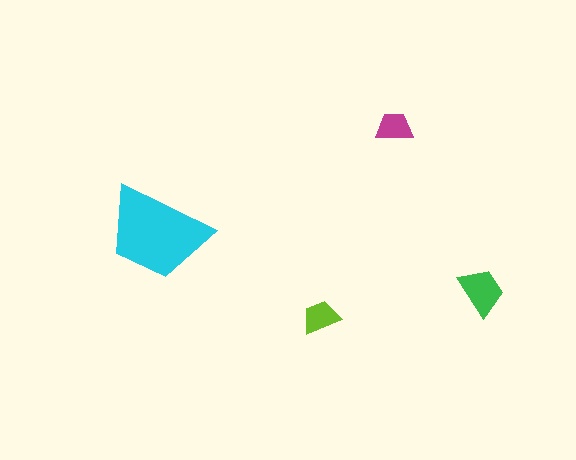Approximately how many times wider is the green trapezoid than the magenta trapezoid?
About 1.5 times wider.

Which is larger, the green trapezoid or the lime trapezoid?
The green one.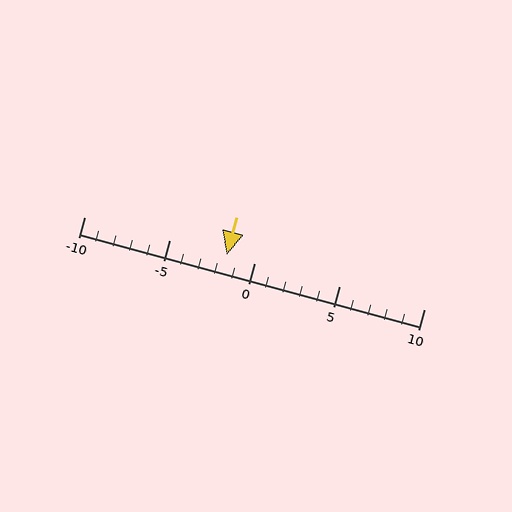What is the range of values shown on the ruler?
The ruler shows values from -10 to 10.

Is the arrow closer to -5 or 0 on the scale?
The arrow is closer to 0.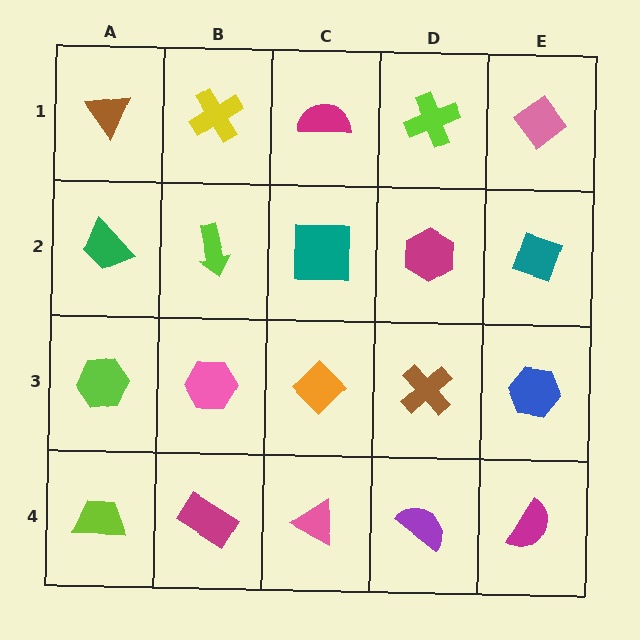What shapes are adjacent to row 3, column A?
A green trapezoid (row 2, column A), a lime trapezoid (row 4, column A), a pink hexagon (row 3, column B).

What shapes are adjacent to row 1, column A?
A green trapezoid (row 2, column A), a yellow cross (row 1, column B).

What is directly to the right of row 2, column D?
A teal diamond.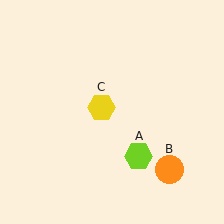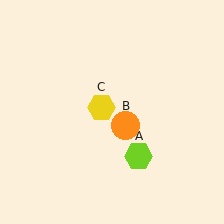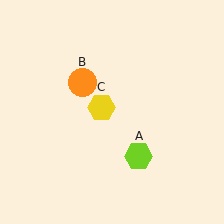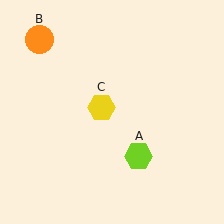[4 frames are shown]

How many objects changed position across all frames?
1 object changed position: orange circle (object B).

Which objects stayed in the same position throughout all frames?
Lime hexagon (object A) and yellow hexagon (object C) remained stationary.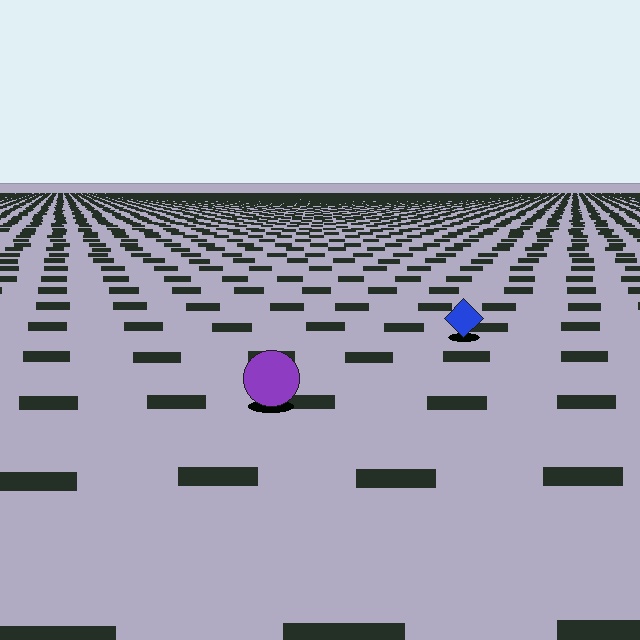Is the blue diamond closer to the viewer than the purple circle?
No. The purple circle is closer — you can tell from the texture gradient: the ground texture is coarser near it.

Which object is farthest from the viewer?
The blue diamond is farthest from the viewer. It appears smaller and the ground texture around it is denser.